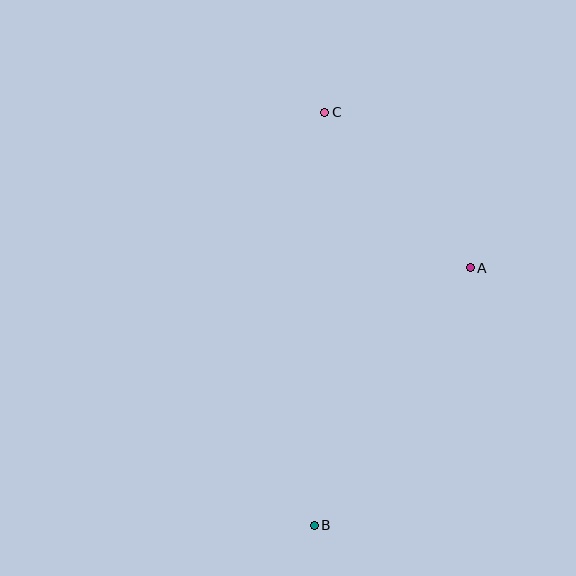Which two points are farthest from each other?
Points B and C are farthest from each other.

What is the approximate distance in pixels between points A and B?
The distance between A and B is approximately 301 pixels.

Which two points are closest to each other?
Points A and C are closest to each other.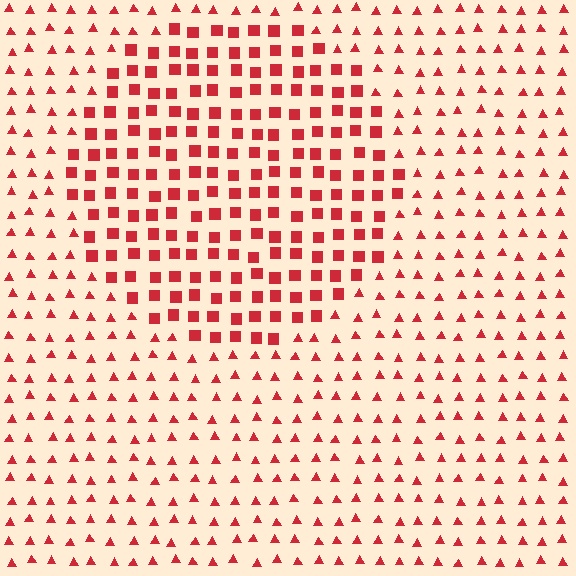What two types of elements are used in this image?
The image uses squares inside the circle region and triangles outside it.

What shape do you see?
I see a circle.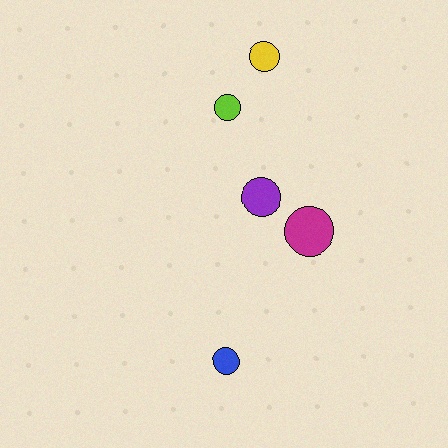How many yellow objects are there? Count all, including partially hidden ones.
There is 1 yellow object.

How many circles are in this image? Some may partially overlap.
There are 5 circles.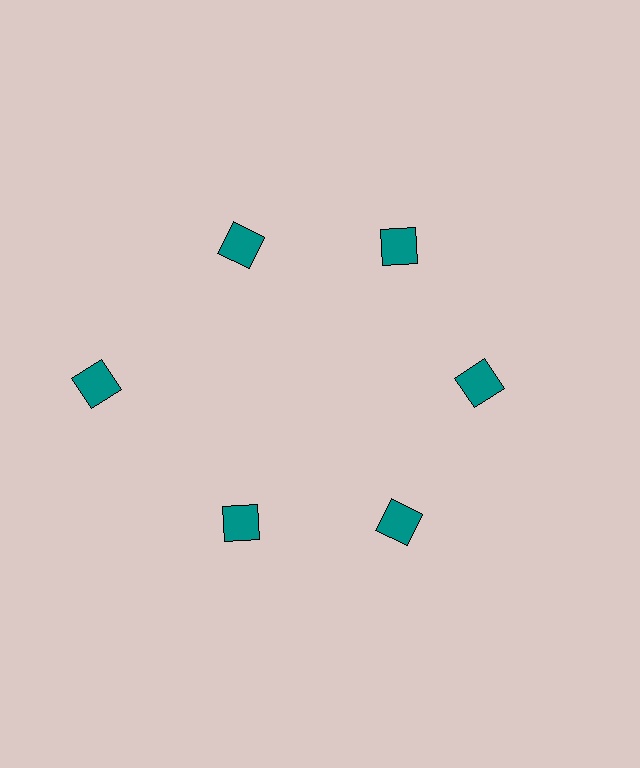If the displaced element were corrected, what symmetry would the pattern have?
It would have 6-fold rotational symmetry — the pattern would map onto itself every 60 degrees.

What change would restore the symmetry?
The symmetry would be restored by moving it inward, back onto the ring so that all 6 squares sit at equal angles and equal distance from the center.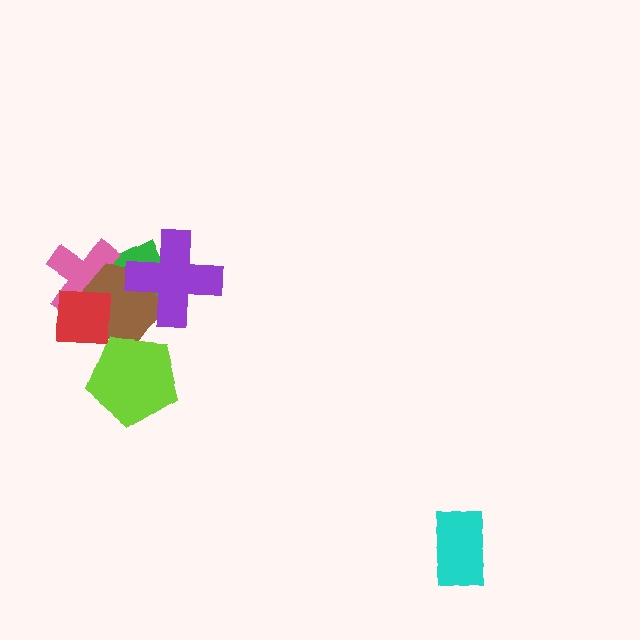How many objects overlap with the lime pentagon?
1 object overlaps with the lime pentagon.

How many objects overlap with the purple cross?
2 objects overlap with the purple cross.